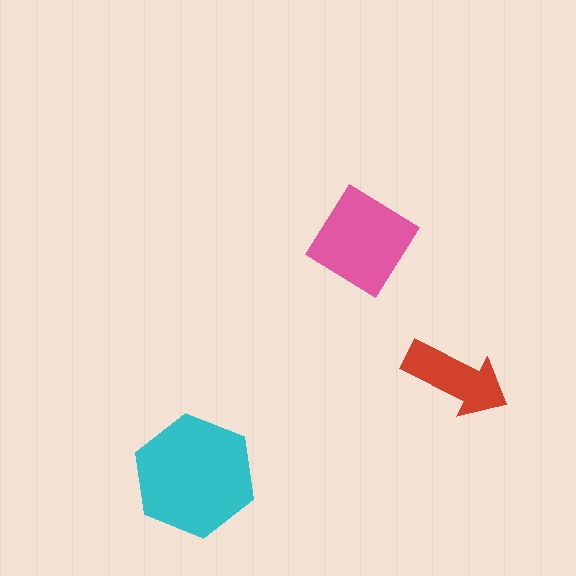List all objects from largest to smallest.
The cyan hexagon, the pink diamond, the red arrow.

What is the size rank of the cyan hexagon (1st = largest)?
1st.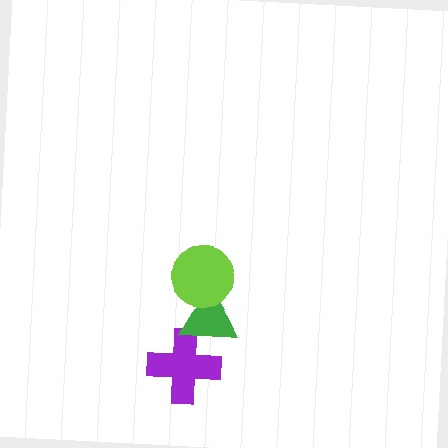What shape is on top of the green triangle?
The lime circle is on top of the green triangle.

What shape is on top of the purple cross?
The green triangle is on top of the purple cross.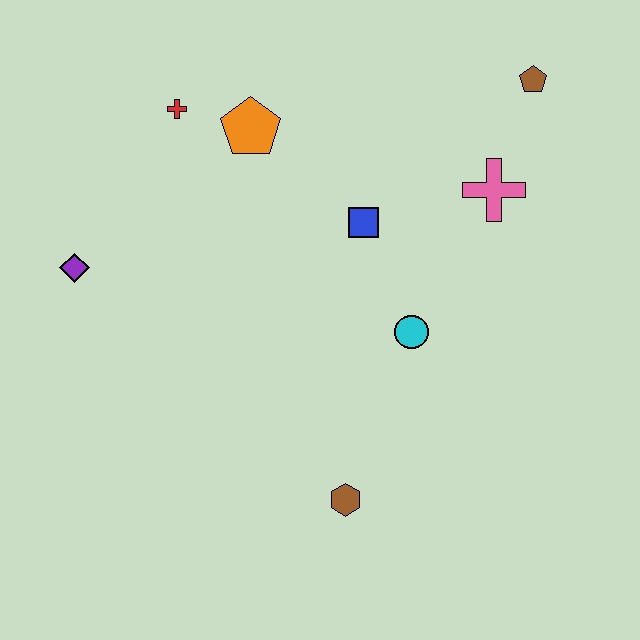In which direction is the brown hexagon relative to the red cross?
The brown hexagon is below the red cross.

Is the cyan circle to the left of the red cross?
No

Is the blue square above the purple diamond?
Yes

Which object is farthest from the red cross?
The brown hexagon is farthest from the red cross.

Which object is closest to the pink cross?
The brown pentagon is closest to the pink cross.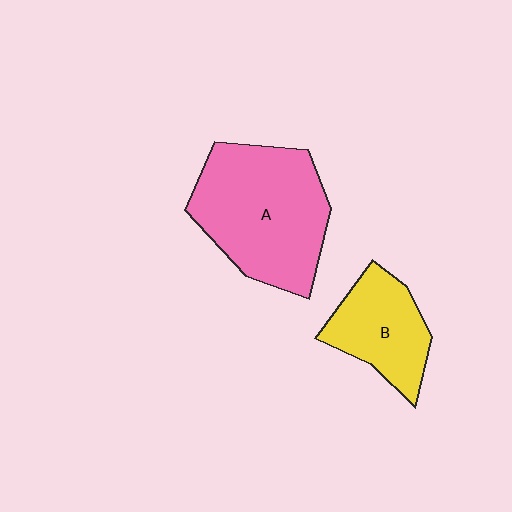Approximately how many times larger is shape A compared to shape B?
Approximately 1.8 times.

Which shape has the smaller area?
Shape B (yellow).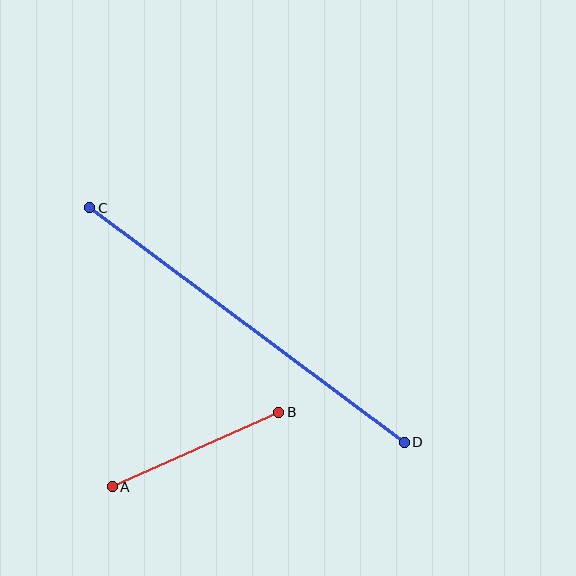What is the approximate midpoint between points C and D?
The midpoint is at approximately (247, 325) pixels.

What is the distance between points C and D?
The distance is approximately 392 pixels.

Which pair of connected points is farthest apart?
Points C and D are farthest apart.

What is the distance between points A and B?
The distance is approximately 183 pixels.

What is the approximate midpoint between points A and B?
The midpoint is at approximately (196, 449) pixels.